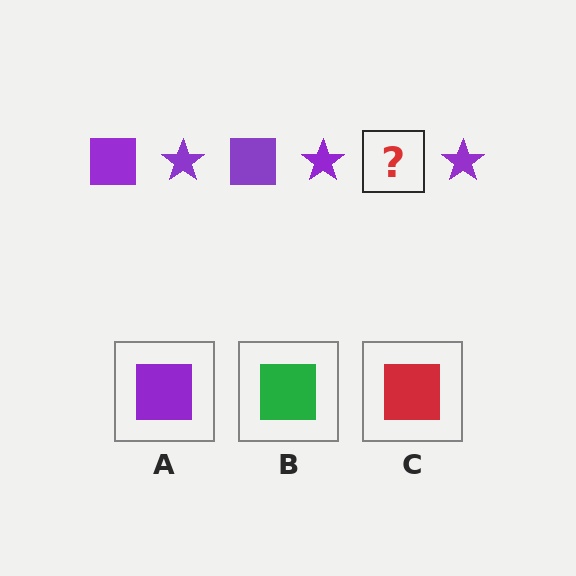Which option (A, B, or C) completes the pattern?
A.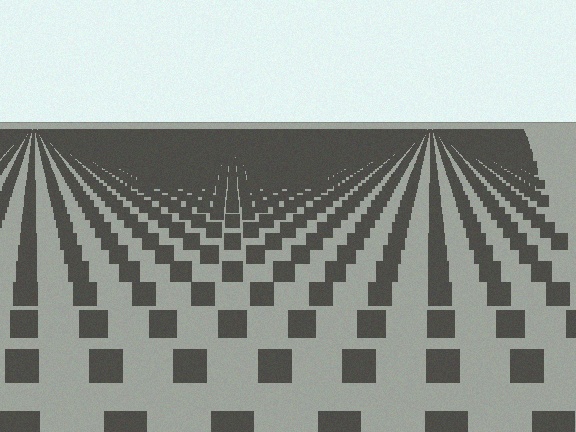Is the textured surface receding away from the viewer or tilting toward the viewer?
The surface is receding away from the viewer. Texture elements get smaller and denser toward the top.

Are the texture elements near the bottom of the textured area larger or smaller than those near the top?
Larger. Near the bottom, elements are closer to the viewer and appear at a bigger on-screen size.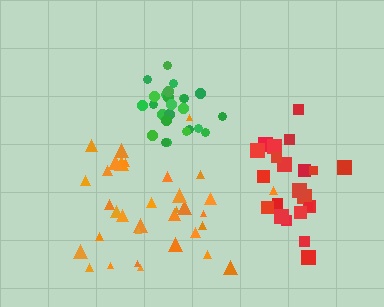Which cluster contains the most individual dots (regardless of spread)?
Orange (34).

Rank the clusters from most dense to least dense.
green, red, orange.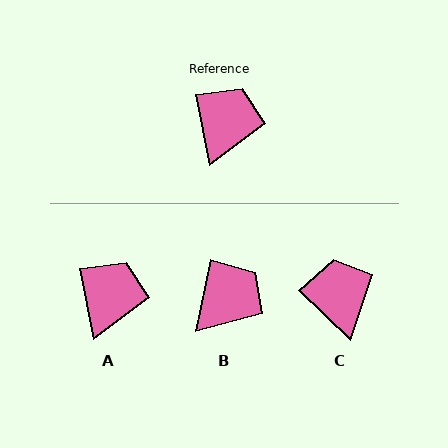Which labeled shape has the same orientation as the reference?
A.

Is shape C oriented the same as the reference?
No, it is off by about 35 degrees.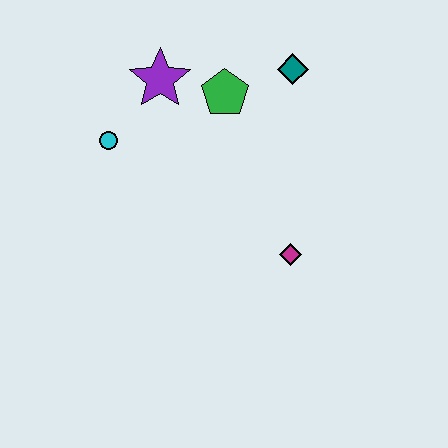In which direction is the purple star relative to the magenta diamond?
The purple star is above the magenta diamond.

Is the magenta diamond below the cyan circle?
Yes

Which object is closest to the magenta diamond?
The green pentagon is closest to the magenta diamond.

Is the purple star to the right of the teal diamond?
No